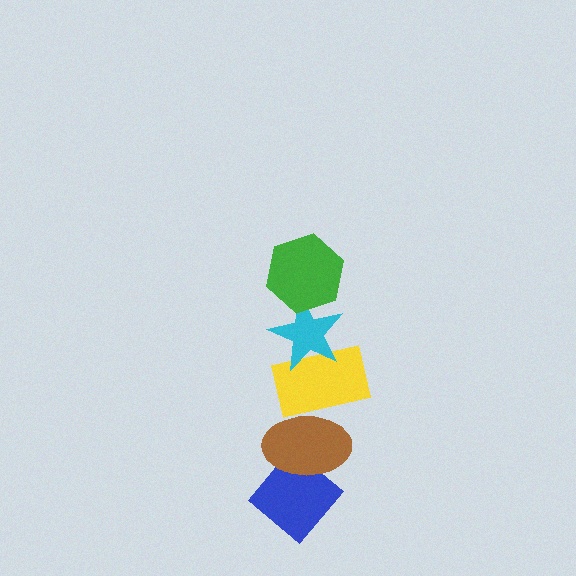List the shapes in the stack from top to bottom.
From top to bottom: the green hexagon, the cyan star, the yellow rectangle, the brown ellipse, the blue diamond.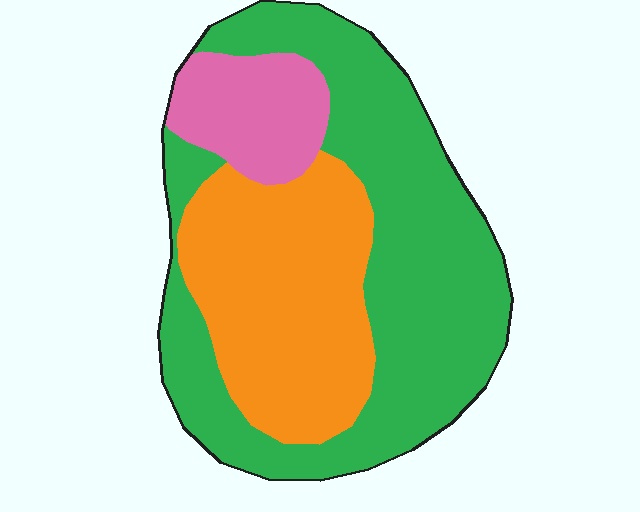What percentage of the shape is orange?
Orange takes up about one third (1/3) of the shape.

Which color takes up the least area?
Pink, at roughly 15%.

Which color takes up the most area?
Green, at roughly 55%.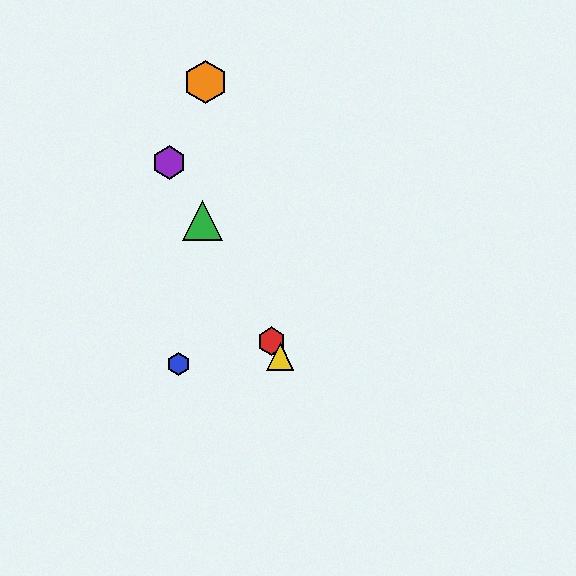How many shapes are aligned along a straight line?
4 shapes (the red hexagon, the green triangle, the yellow triangle, the purple hexagon) are aligned along a straight line.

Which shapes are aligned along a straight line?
The red hexagon, the green triangle, the yellow triangle, the purple hexagon are aligned along a straight line.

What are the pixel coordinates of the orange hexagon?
The orange hexagon is at (205, 82).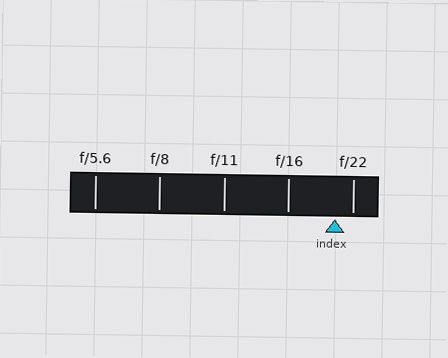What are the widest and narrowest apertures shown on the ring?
The widest aperture shown is f/5.6 and the narrowest is f/22.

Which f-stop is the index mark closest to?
The index mark is closest to f/22.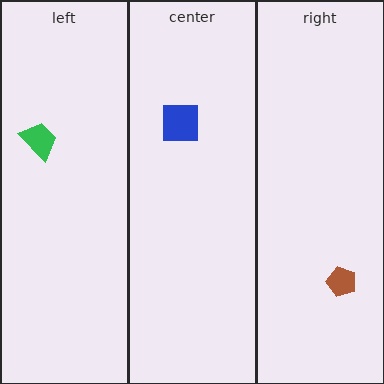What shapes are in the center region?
The blue square.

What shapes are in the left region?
The green trapezoid.